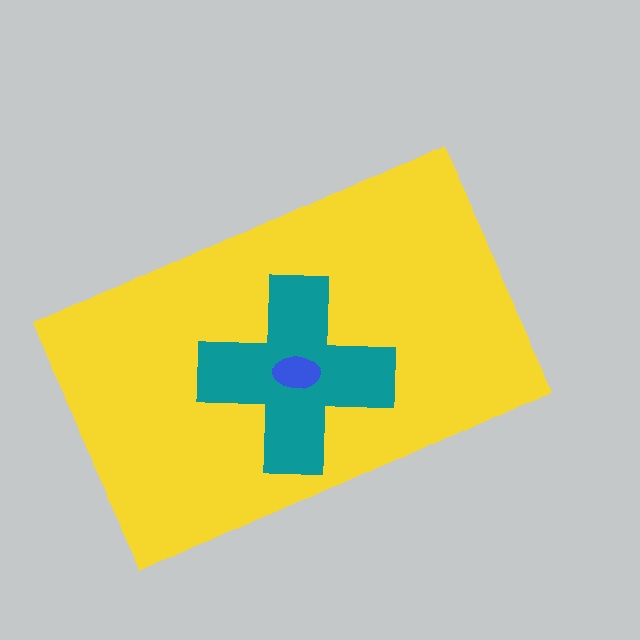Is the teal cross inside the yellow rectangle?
Yes.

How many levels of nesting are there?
3.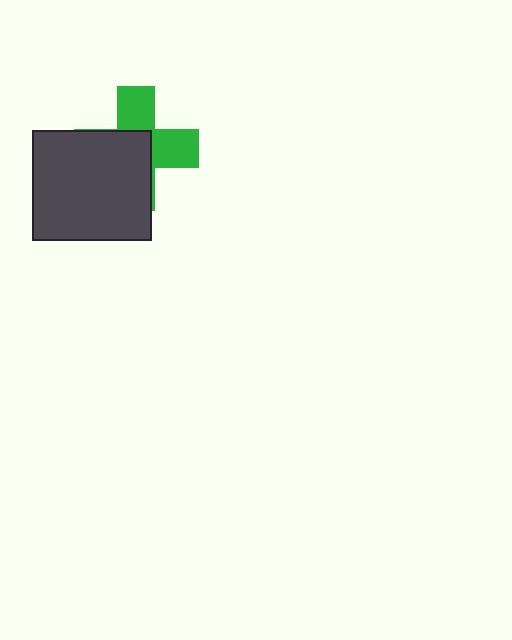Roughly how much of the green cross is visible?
About half of it is visible (roughly 45%).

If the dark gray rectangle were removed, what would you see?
You would see the complete green cross.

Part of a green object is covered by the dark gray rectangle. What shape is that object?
It is a cross.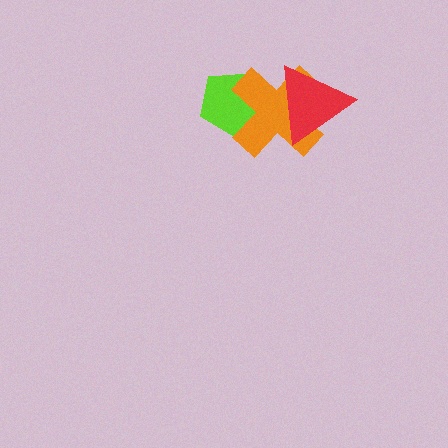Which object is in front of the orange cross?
The red triangle is in front of the orange cross.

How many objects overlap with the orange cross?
2 objects overlap with the orange cross.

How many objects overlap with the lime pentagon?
1 object overlaps with the lime pentagon.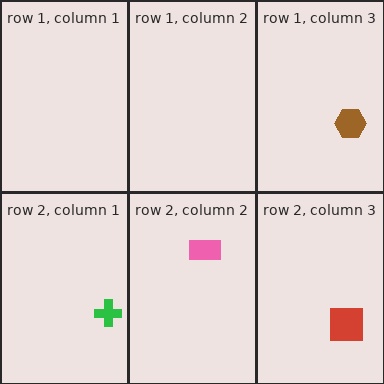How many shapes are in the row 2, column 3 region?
1.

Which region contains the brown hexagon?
The row 1, column 3 region.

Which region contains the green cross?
The row 2, column 1 region.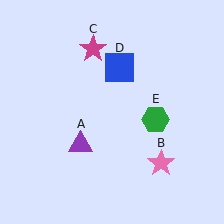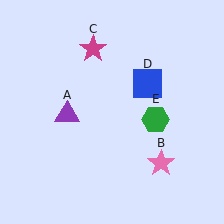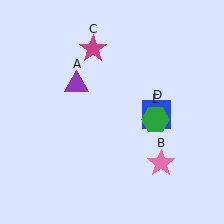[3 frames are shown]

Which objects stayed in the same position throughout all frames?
Pink star (object B) and magenta star (object C) and green hexagon (object E) remained stationary.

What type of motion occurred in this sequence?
The purple triangle (object A), blue square (object D) rotated clockwise around the center of the scene.